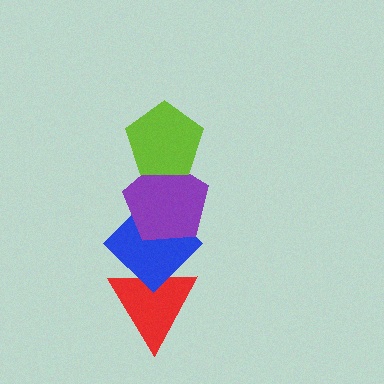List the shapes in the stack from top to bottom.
From top to bottom: the lime pentagon, the purple pentagon, the blue diamond, the red triangle.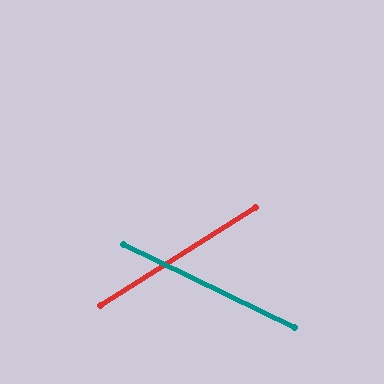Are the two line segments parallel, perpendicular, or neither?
Neither parallel nor perpendicular — they differ by about 58°.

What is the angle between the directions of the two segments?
Approximately 58 degrees.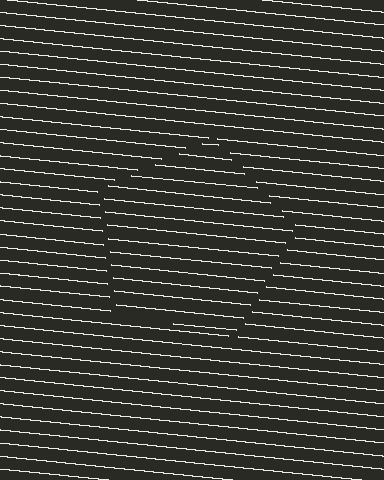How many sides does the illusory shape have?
5 sides — the line-ends trace a pentagon.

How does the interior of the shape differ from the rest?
The interior of the shape contains the same grating, shifted by half a period — the contour is defined by the phase discontinuity where line-ends from the inner and outer gratings abut.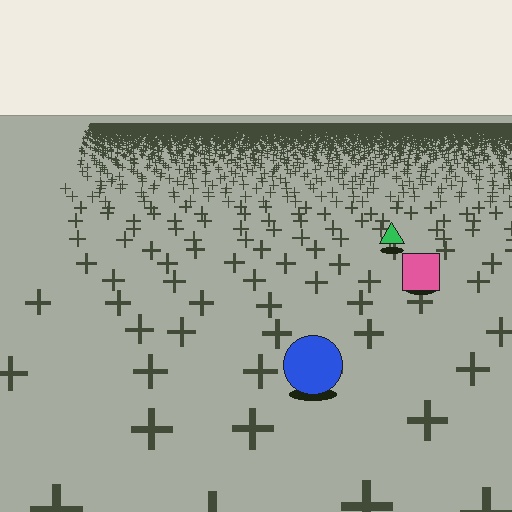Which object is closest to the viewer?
The blue circle is closest. The texture marks near it are larger and more spread out.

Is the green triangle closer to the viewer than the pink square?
No. The pink square is closer — you can tell from the texture gradient: the ground texture is coarser near it.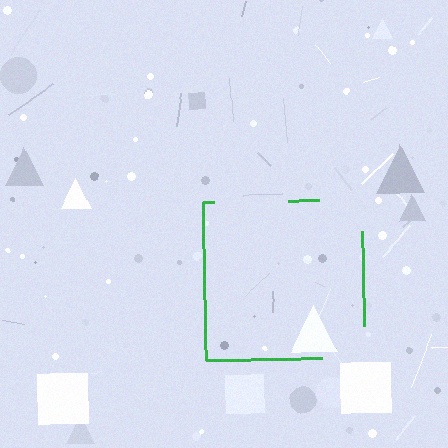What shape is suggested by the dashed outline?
The dashed outline suggests a square.